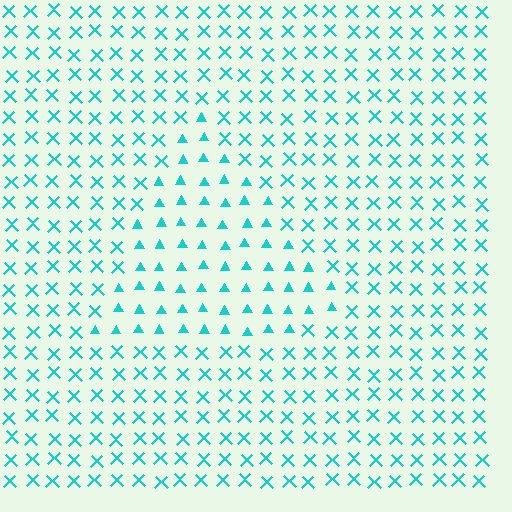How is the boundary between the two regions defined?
The boundary is defined by a change in element shape: triangles inside vs. X marks outside. All elements share the same color and spacing.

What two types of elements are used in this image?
The image uses triangles inside the triangle region and X marks outside it.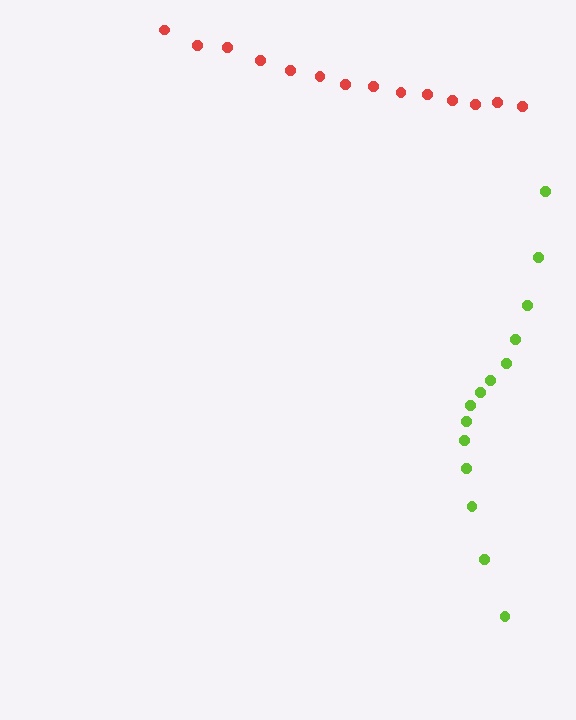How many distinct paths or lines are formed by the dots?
There are 2 distinct paths.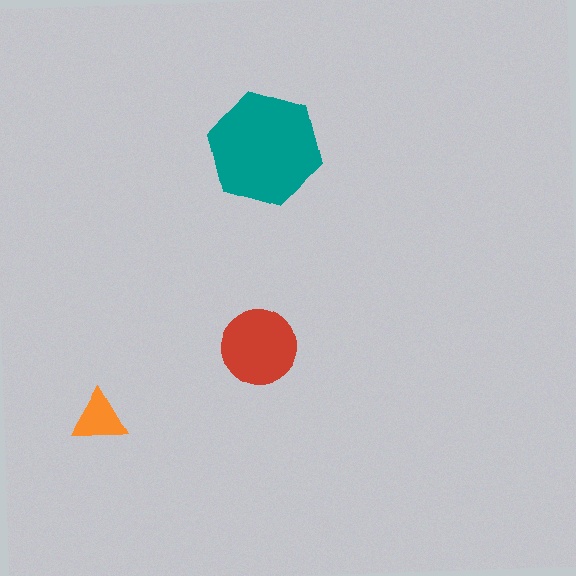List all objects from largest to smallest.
The teal hexagon, the red circle, the orange triangle.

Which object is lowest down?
The orange triangle is bottommost.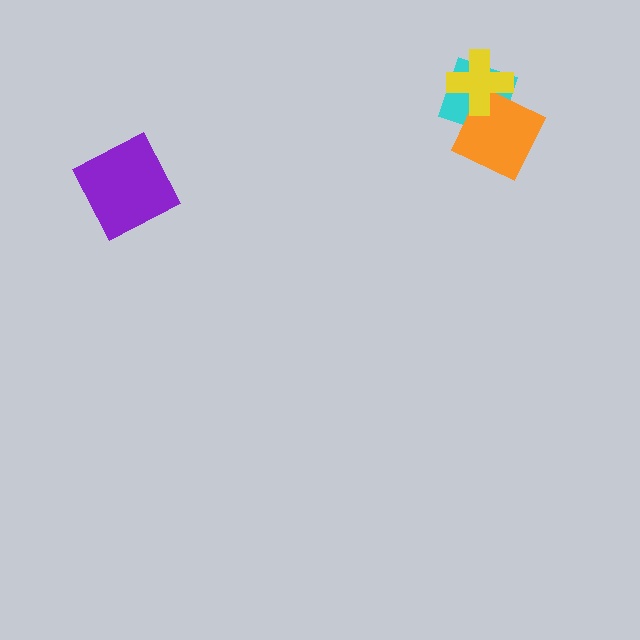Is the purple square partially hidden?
No, no other shape covers it.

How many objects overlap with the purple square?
0 objects overlap with the purple square.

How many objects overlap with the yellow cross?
2 objects overlap with the yellow cross.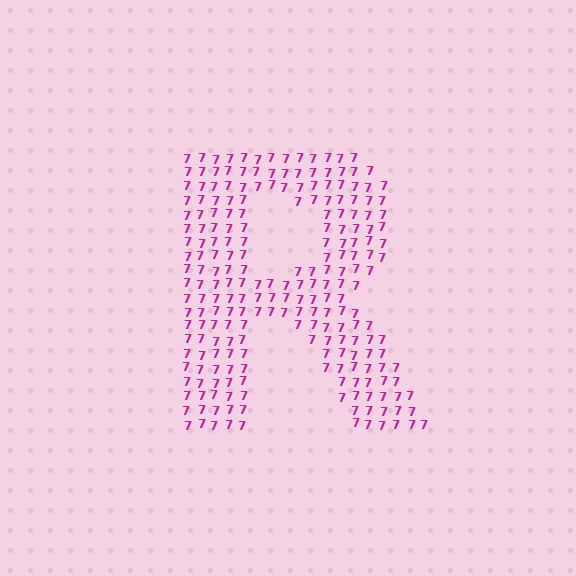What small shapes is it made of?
It is made of small digit 7's.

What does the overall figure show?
The overall figure shows the letter R.